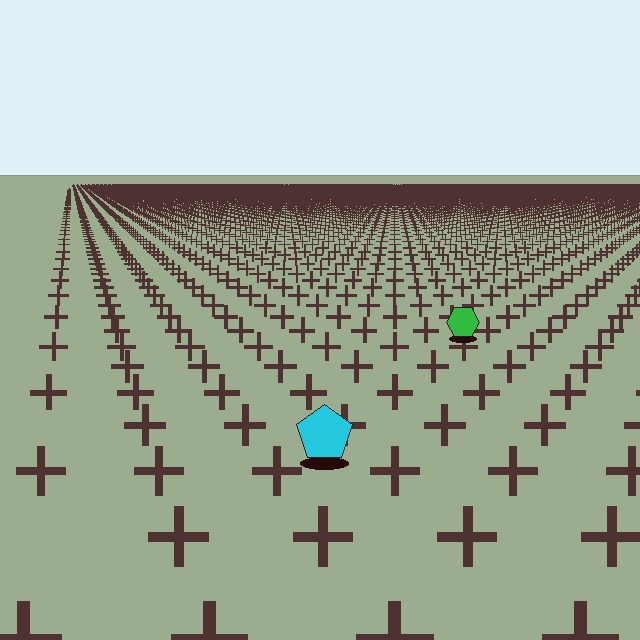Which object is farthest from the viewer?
The green hexagon is farthest from the viewer. It appears smaller and the ground texture around it is denser.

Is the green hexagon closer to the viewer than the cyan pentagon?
No. The cyan pentagon is closer — you can tell from the texture gradient: the ground texture is coarser near it.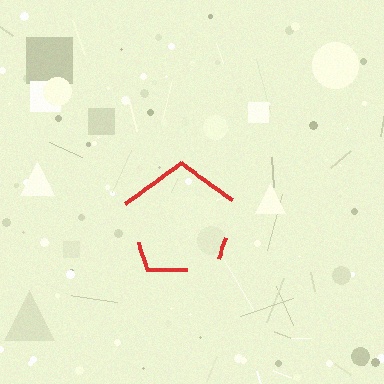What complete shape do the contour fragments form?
The contour fragments form a pentagon.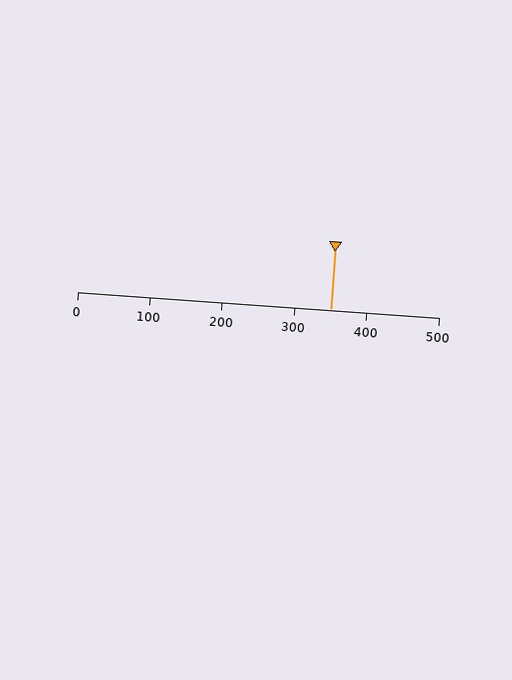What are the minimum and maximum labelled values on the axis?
The axis runs from 0 to 500.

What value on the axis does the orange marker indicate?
The marker indicates approximately 350.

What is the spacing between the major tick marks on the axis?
The major ticks are spaced 100 apart.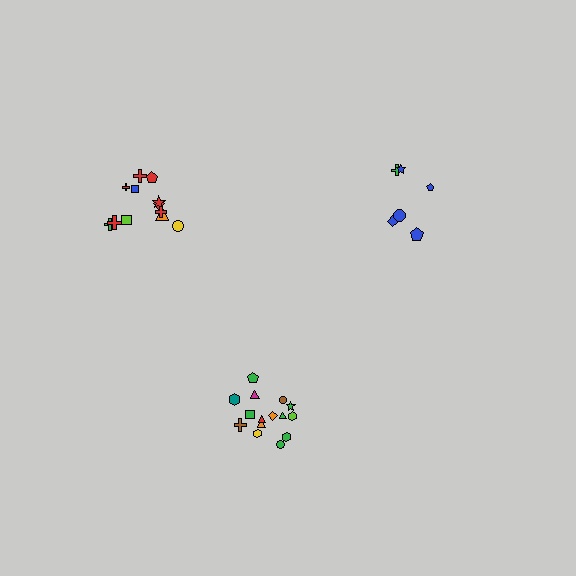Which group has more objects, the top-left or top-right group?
The top-left group.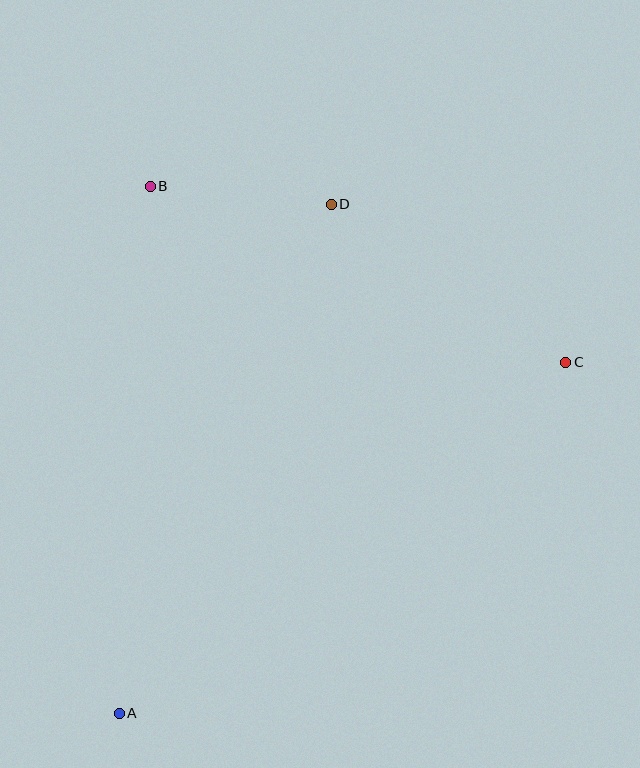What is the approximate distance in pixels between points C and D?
The distance between C and D is approximately 283 pixels.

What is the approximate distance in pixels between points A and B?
The distance between A and B is approximately 528 pixels.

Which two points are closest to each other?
Points B and D are closest to each other.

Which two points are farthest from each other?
Points A and C are farthest from each other.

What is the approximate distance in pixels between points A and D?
The distance between A and D is approximately 552 pixels.